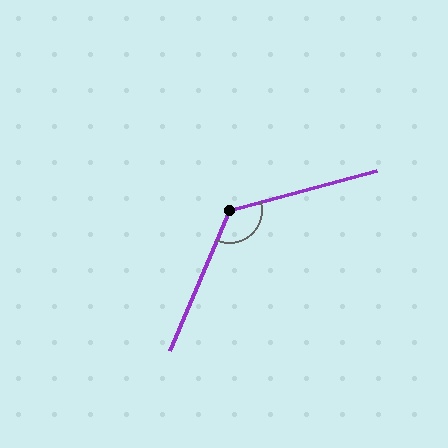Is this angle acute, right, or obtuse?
It is obtuse.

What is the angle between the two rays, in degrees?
Approximately 128 degrees.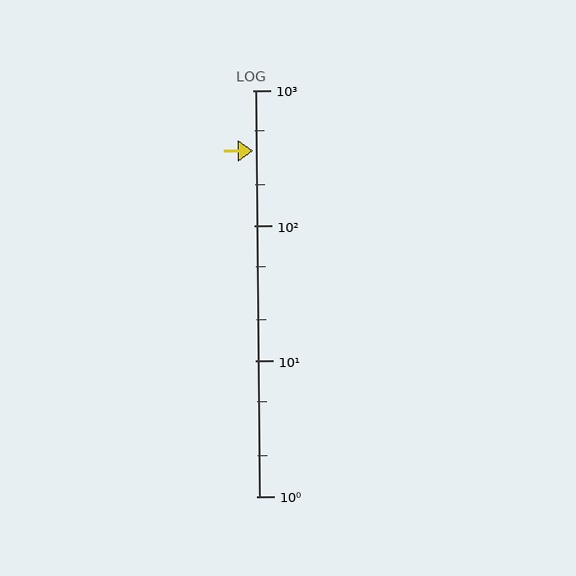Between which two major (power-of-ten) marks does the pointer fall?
The pointer is between 100 and 1000.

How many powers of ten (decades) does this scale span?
The scale spans 3 decades, from 1 to 1000.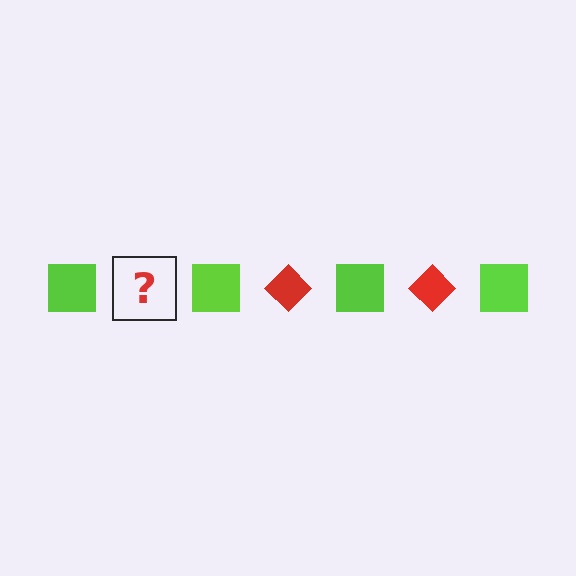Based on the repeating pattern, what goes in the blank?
The blank should be a red diamond.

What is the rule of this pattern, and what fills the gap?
The rule is that the pattern alternates between lime square and red diamond. The gap should be filled with a red diamond.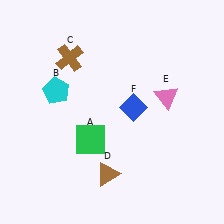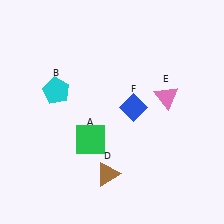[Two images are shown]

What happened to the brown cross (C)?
The brown cross (C) was removed in Image 2. It was in the top-left area of Image 1.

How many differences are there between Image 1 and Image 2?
There is 1 difference between the two images.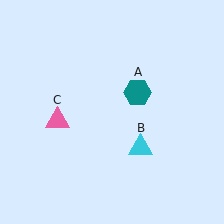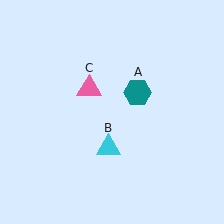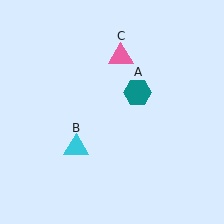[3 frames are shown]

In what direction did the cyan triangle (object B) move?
The cyan triangle (object B) moved left.